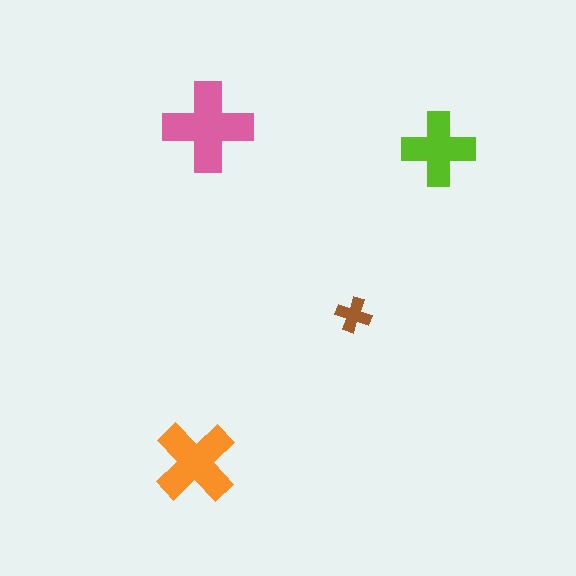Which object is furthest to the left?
The orange cross is leftmost.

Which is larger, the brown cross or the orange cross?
The orange one.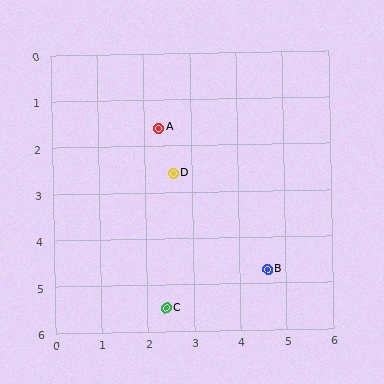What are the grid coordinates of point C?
Point C is at approximately (2.4, 5.5).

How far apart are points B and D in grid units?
Points B and D are about 2.9 grid units apart.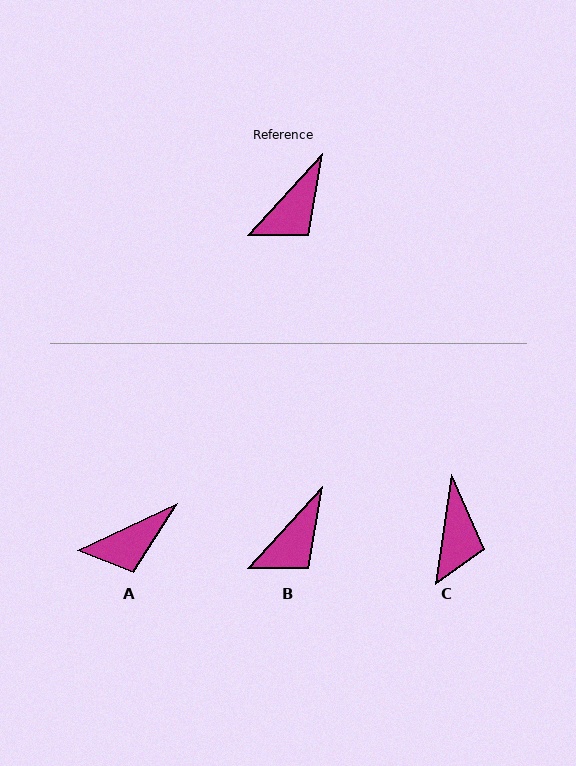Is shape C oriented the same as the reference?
No, it is off by about 34 degrees.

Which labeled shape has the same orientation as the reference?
B.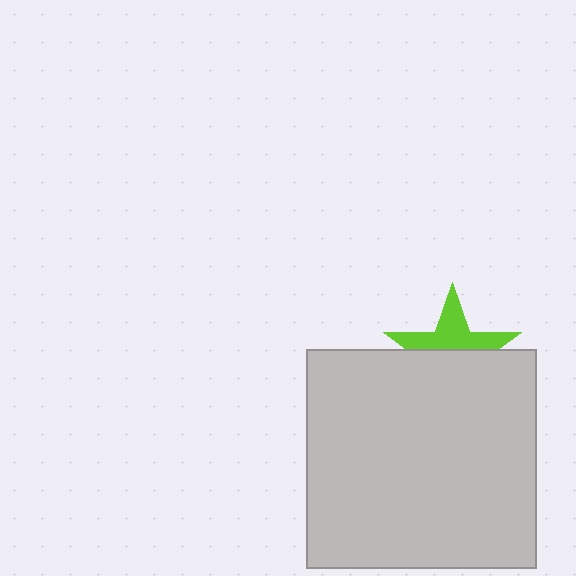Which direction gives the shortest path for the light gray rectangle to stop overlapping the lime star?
Moving down gives the shortest separation.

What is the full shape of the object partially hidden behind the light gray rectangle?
The partially hidden object is a lime star.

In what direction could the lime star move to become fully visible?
The lime star could move up. That would shift it out from behind the light gray rectangle entirely.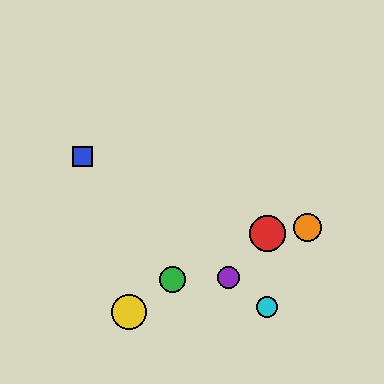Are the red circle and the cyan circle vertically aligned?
Yes, both are at x≈267.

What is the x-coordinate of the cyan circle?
The cyan circle is at x≈267.